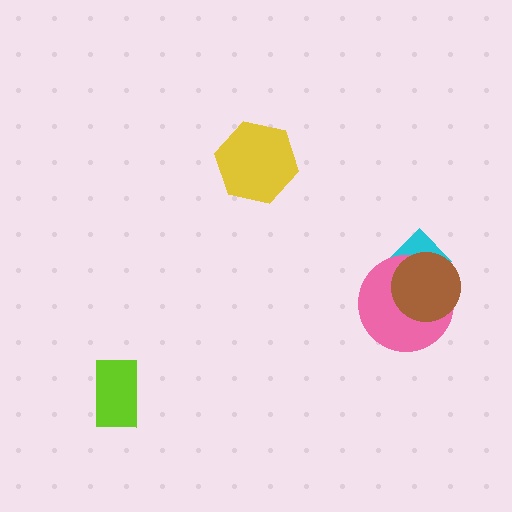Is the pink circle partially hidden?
Yes, it is partially covered by another shape.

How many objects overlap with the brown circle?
2 objects overlap with the brown circle.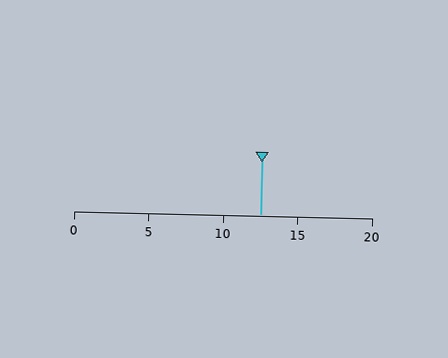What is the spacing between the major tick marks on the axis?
The major ticks are spaced 5 apart.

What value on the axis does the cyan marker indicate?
The marker indicates approximately 12.5.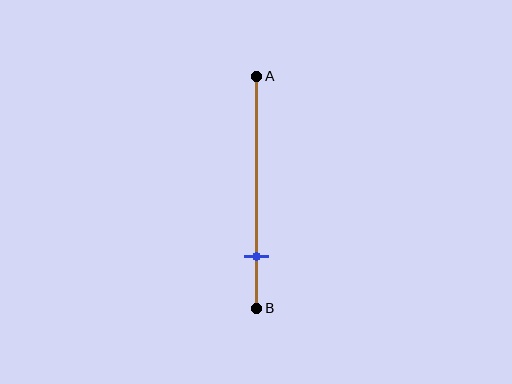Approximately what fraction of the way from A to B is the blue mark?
The blue mark is approximately 80% of the way from A to B.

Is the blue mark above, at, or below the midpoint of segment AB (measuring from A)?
The blue mark is below the midpoint of segment AB.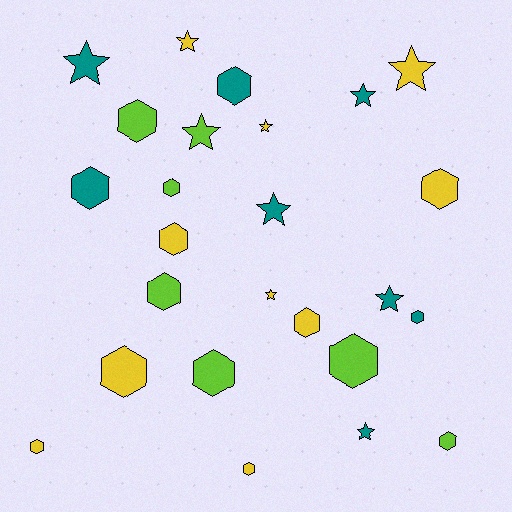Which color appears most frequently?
Yellow, with 10 objects.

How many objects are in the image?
There are 25 objects.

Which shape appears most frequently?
Hexagon, with 15 objects.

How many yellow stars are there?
There are 4 yellow stars.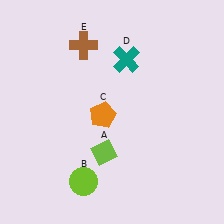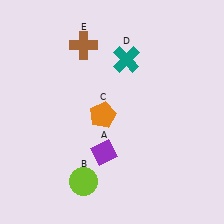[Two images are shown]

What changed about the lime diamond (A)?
In Image 1, A is lime. In Image 2, it changed to purple.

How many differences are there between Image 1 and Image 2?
There is 1 difference between the two images.